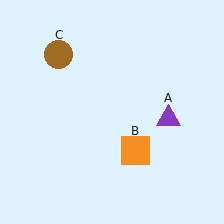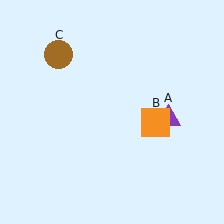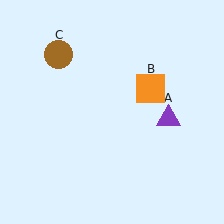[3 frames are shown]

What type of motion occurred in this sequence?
The orange square (object B) rotated counterclockwise around the center of the scene.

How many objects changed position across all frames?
1 object changed position: orange square (object B).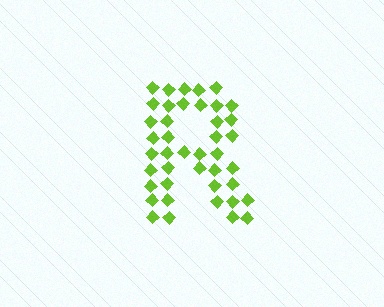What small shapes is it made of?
It is made of small diamonds.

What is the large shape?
The large shape is the letter R.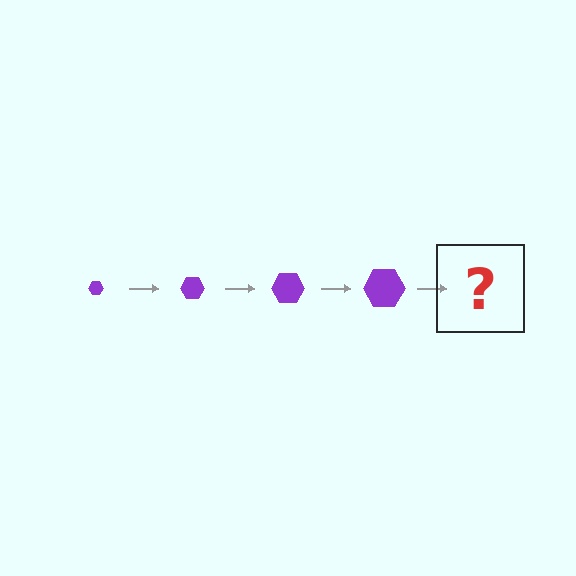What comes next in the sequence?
The next element should be a purple hexagon, larger than the previous one.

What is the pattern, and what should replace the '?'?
The pattern is that the hexagon gets progressively larger each step. The '?' should be a purple hexagon, larger than the previous one.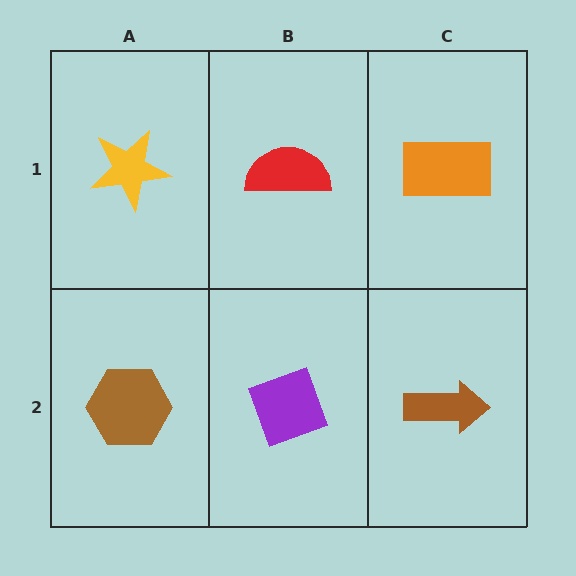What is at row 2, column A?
A brown hexagon.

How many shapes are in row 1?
3 shapes.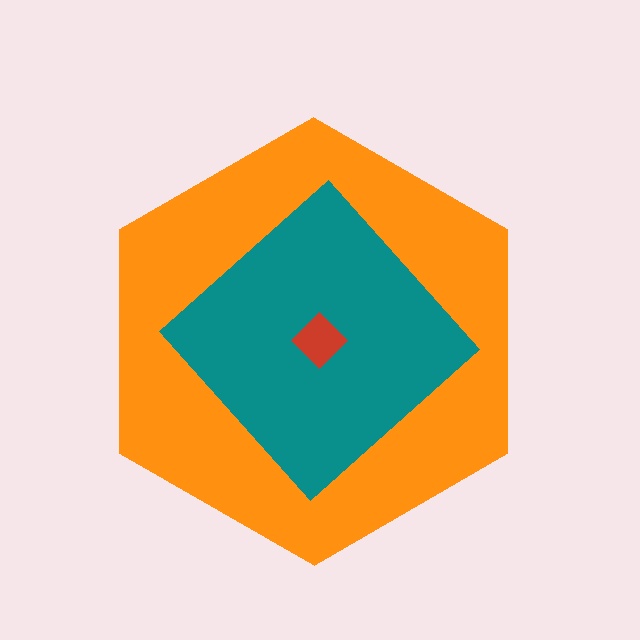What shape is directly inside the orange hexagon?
The teal diamond.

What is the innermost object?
The red diamond.